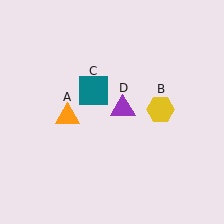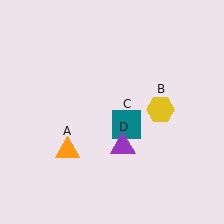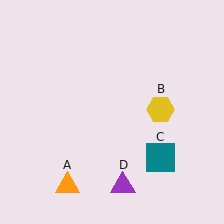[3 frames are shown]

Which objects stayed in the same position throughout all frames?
Yellow hexagon (object B) remained stationary.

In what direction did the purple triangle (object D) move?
The purple triangle (object D) moved down.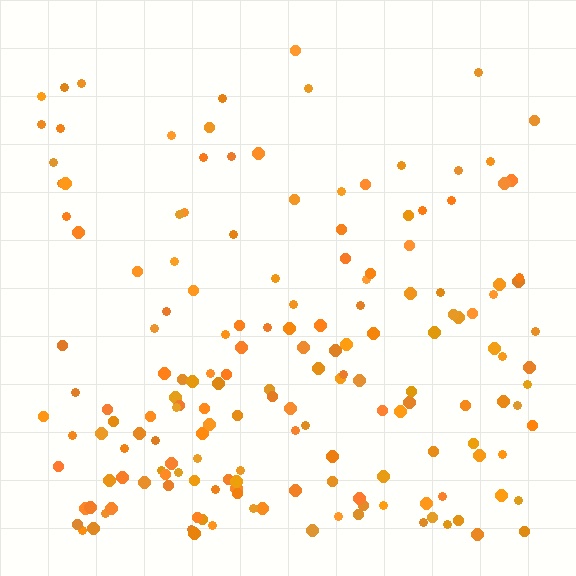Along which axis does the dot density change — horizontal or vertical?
Vertical.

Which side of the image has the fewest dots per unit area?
The top.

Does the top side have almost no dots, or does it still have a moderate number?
Still a moderate number, just noticeably fewer than the bottom.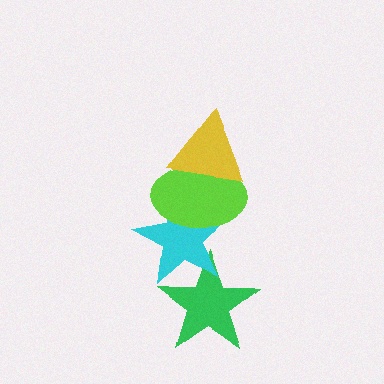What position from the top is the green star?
The green star is 4th from the top.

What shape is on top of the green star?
The cyan star is on top of the green star.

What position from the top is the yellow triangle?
The yellow triangle is 1st from the top.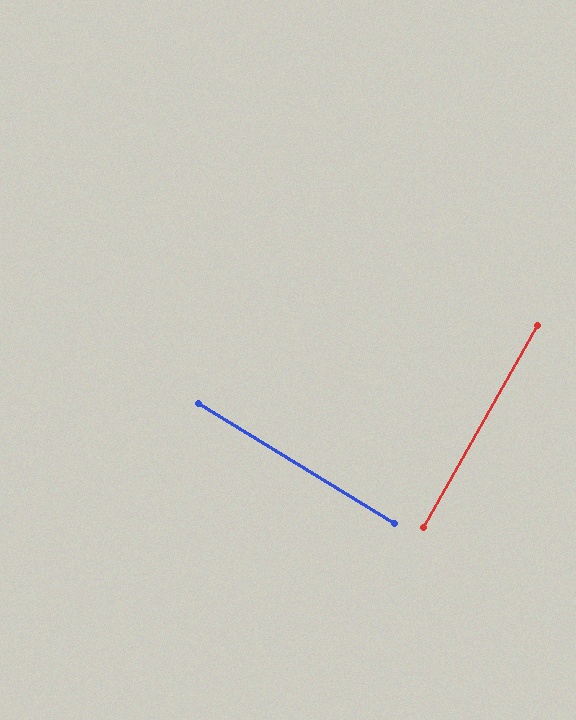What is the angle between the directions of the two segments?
Approximately 88 degrees.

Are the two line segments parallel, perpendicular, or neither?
Perpendicular — they meet at approximately 88°.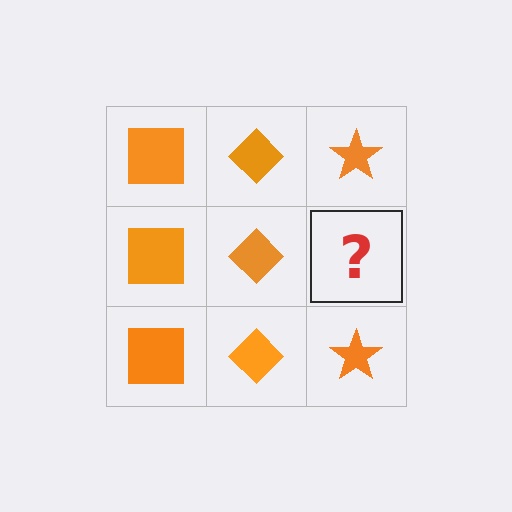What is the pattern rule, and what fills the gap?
The rule is that each column has a consistent shape. The gap should be filled with an orange star.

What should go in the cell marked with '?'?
The missing cell should contain an orange star.